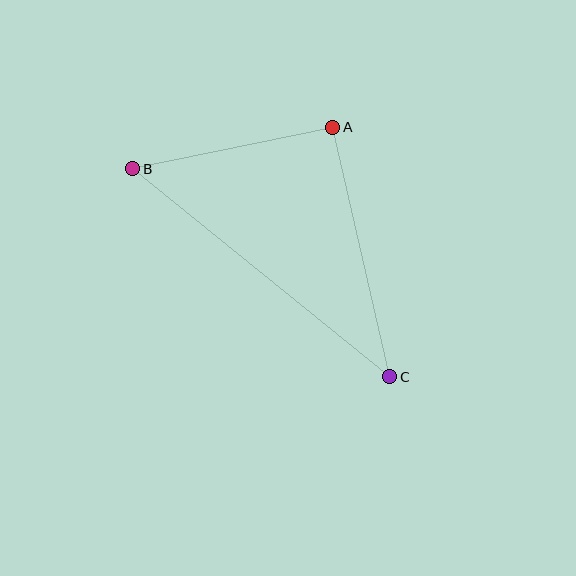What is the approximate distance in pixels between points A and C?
The distance between A and C is approximately 256 pixels.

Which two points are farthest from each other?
Points B and C are farthest from each other.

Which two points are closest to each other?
Points A and B are closest to each other.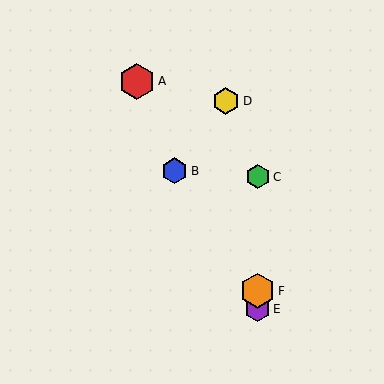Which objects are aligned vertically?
Objects C, E, F are aligned vertically.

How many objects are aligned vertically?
3 objects (C, E, F) are aligned vertically.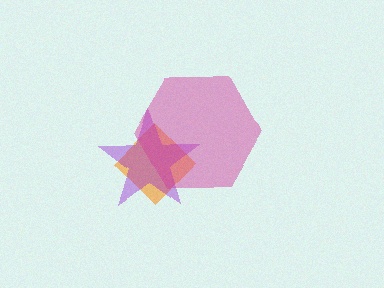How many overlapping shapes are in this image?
There are 3 overlapping shapes in the image.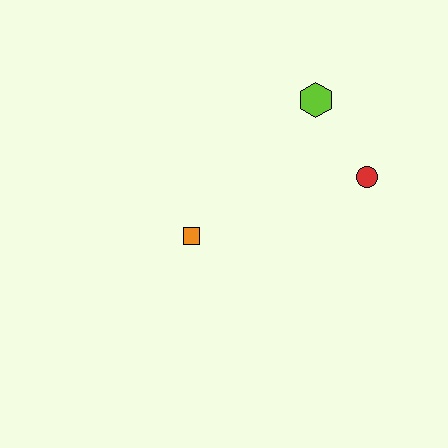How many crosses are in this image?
There are no crosses.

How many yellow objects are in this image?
There are no yellow objects.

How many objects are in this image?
There are 3 objects.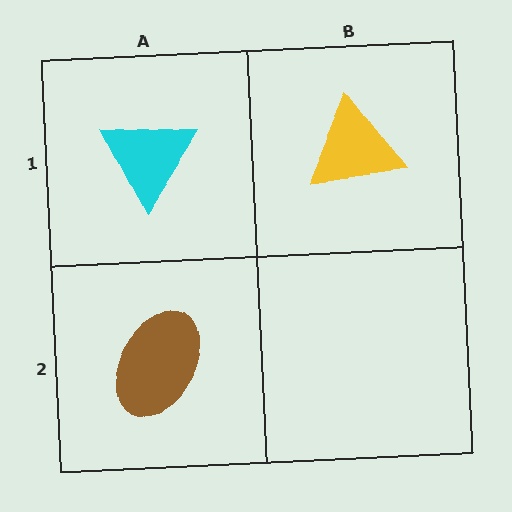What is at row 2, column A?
A brown ellipse.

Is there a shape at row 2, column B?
No, that cell is empty.